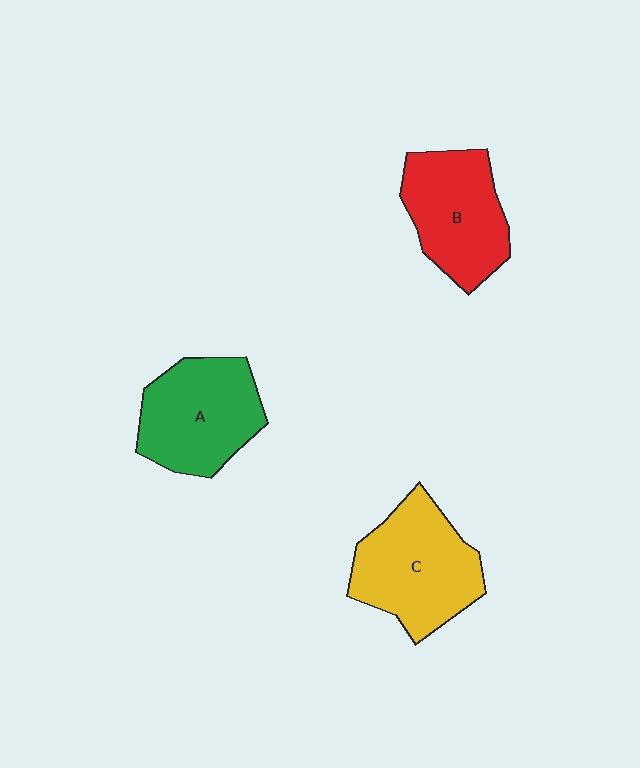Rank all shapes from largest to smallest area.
From largest to smallest: C (yellow), A (green), B (red).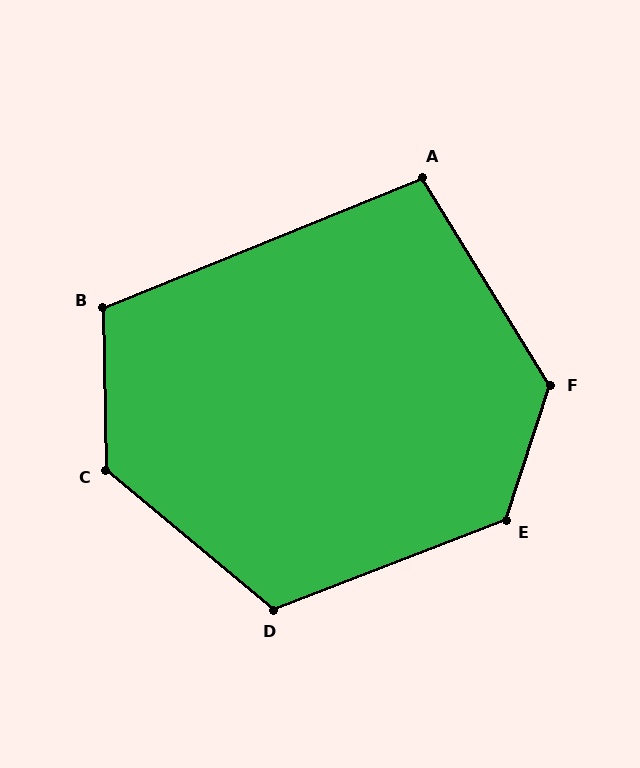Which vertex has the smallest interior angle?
A, at approximately 99 degrees.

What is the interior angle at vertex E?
Approximately 129 degrees (obtuse).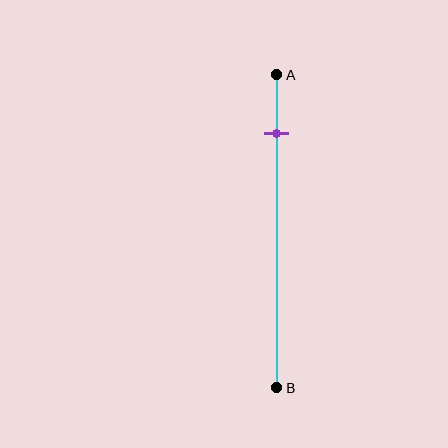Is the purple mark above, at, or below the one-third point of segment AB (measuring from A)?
The purple mark is above the one-third point of segment AB.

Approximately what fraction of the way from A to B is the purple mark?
The purple mark is approximately 20% of the way from A to B.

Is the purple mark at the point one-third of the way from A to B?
No, the mark is at about 20% from A, not at the 33% one-third point.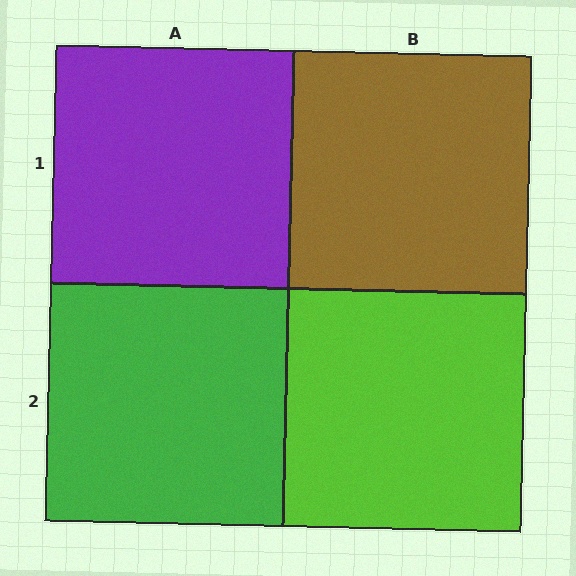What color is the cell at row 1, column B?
Brown.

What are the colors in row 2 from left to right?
Green, lime.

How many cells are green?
1 cell is green.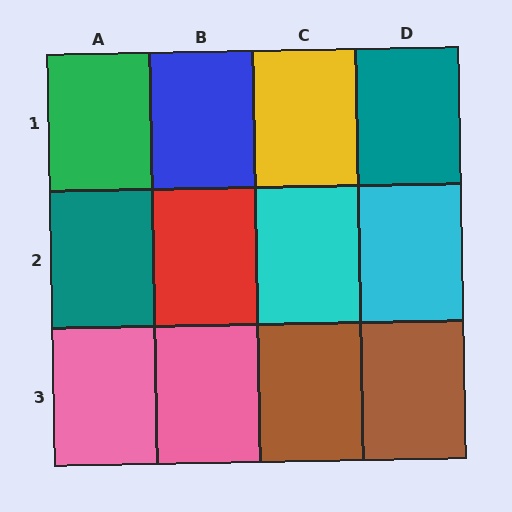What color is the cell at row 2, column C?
Cyan.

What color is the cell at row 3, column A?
Pink.